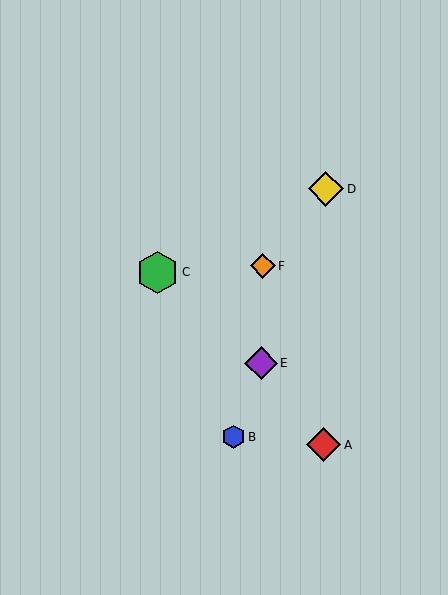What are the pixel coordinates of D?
Object D is at (326, 189).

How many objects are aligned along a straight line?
3 objects (B, D, E) are aligned along a straight line.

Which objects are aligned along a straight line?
Objects B, D, E are aligned along a straight line.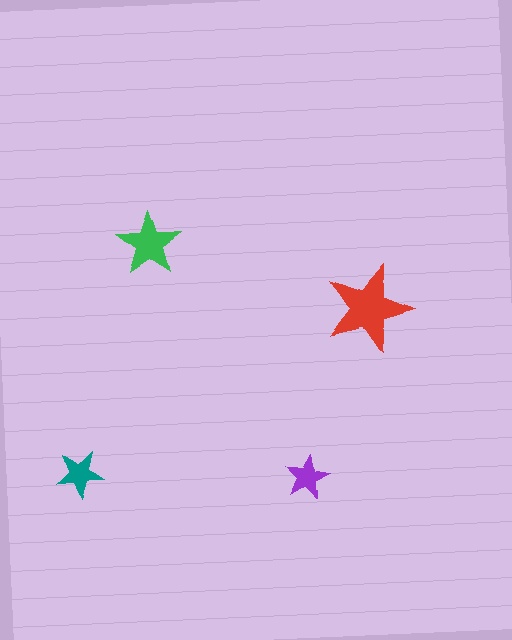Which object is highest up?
The green star is topmost.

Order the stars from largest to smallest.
the red one, the green one, the teal one, the purple one.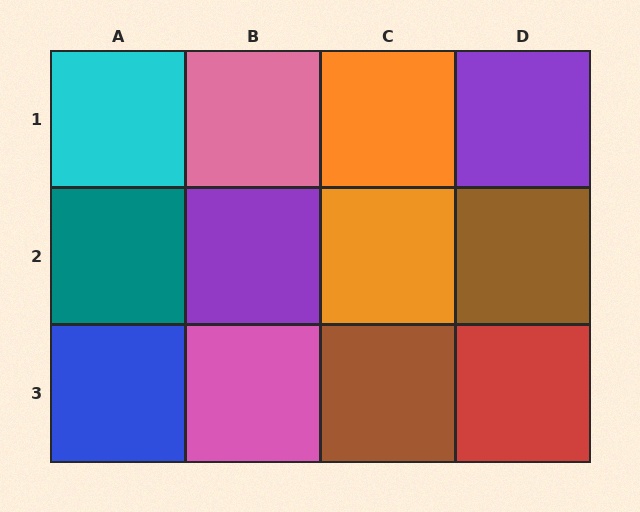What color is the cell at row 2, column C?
Orange.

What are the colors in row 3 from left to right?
Blue, pink, brown, red.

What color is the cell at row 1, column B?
Pink.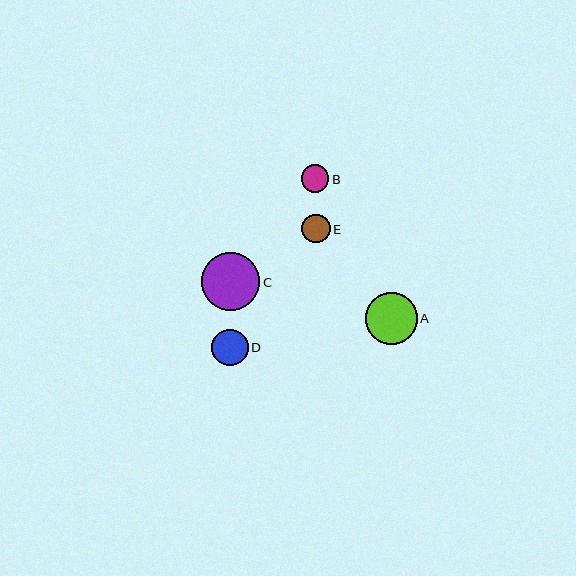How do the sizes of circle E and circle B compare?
Circle E and circle B are approximately the same size.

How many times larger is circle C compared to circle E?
Circle C is approximately 2.1 times the size of circle E.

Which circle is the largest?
Circle C is the largest with a size of approximately 58 pixels.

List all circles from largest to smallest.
From largest to smallest: C, A, D, E, B.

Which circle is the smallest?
Circle B is the smallest with a size of approximately 28 pixels.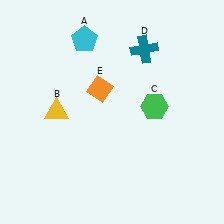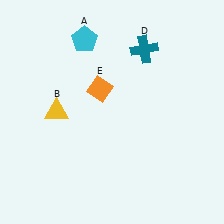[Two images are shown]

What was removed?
The green hexagon (C) was removed in Image 2.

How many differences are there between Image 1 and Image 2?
There is 1 difference between the two images.